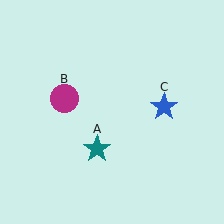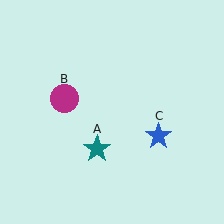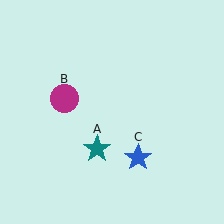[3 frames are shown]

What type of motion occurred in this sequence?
The blue star (object C) rotated clockwise around the center of the scene.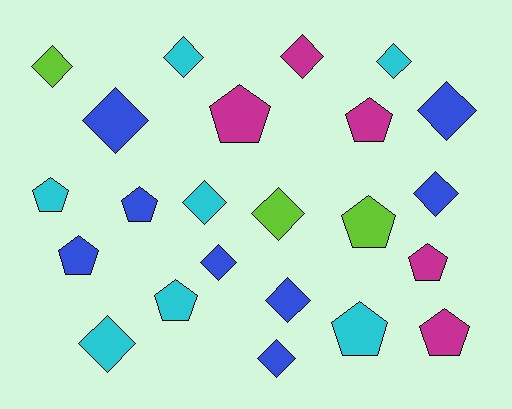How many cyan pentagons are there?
There are 3 cyan pentagons.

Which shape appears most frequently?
Diamond, with 13 objects.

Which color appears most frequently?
Blue, with 8 objects.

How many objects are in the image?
There are 23 objects.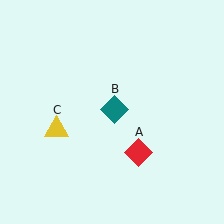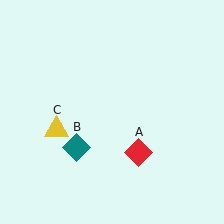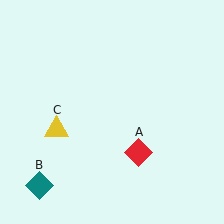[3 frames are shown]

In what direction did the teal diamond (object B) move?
The teal diamond (object B) moved down and to the left.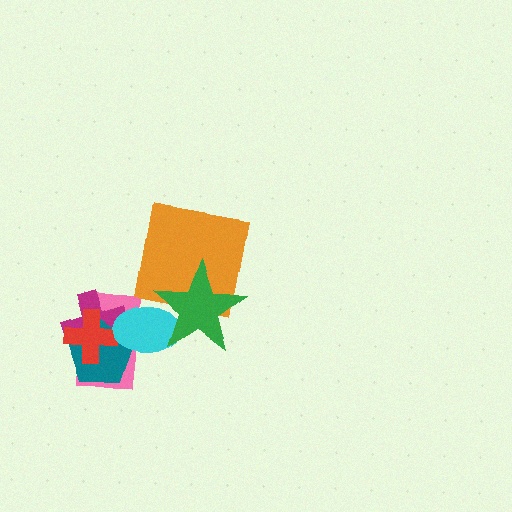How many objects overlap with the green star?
2 objects overlap with the green star.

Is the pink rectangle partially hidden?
Yes, it is partially covered by another shape.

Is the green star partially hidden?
No, no other shape covers it.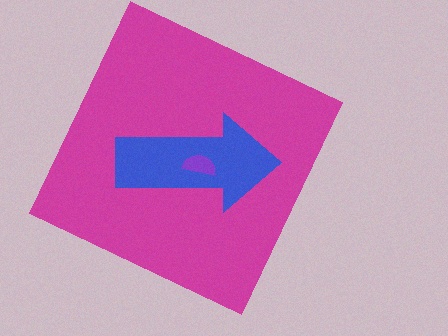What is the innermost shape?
The purple semicircle.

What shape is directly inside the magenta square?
The blue arrow.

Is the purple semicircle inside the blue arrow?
Yes.